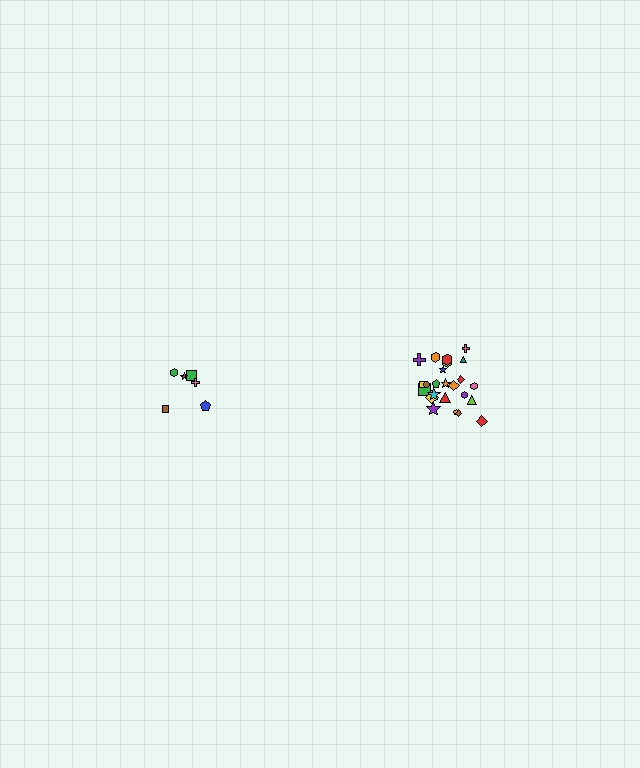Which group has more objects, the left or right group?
The right group.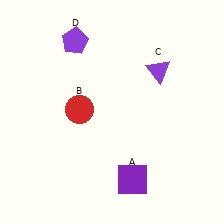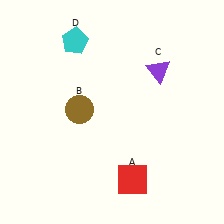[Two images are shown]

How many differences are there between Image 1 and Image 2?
There are 3 differences between the two images.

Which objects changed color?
A changed from purple to red. B changed from red to brown. D changed from purple to cyan.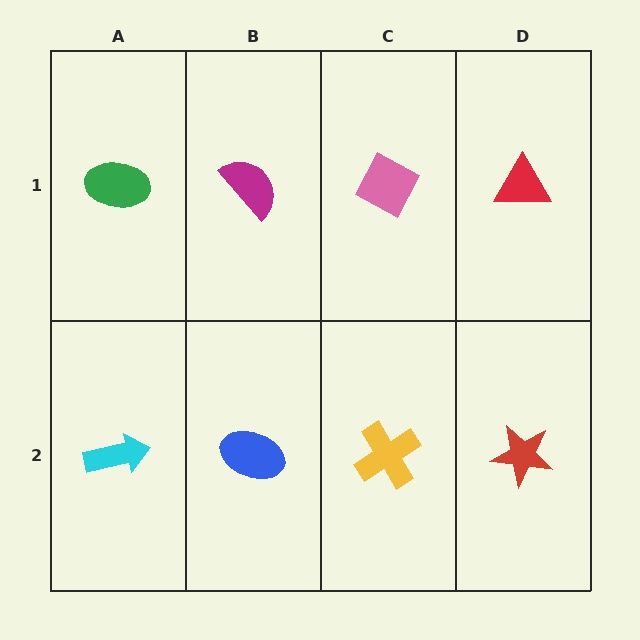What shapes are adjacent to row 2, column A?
A green ellipse (row 1, column A), a blue ellipse (row 2, column B).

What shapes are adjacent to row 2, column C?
A pink diamond (row 1, column C), a blue ellipse (row 2, column B), a red star (row 2, column D).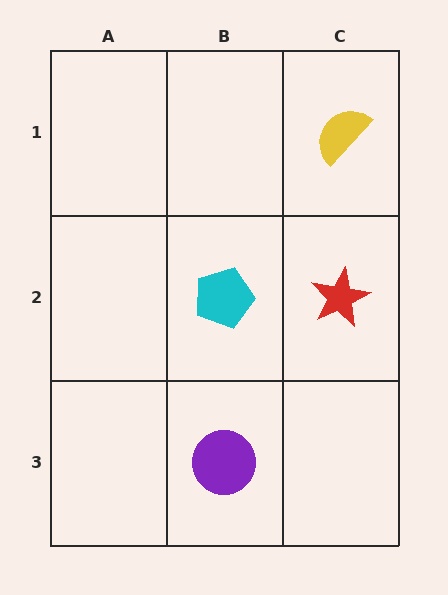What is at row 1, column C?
A yellow semicircle.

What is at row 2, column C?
A red star.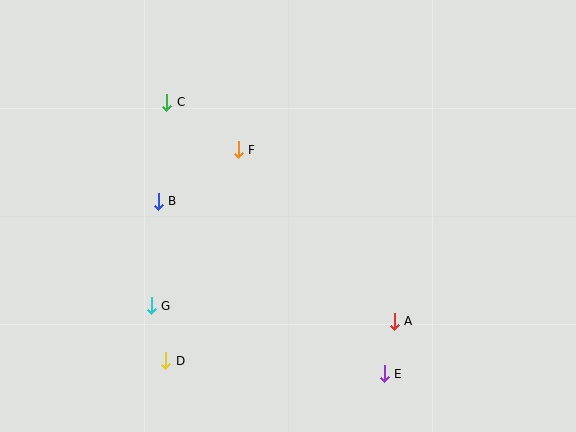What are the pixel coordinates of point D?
Point D is at (166, 361).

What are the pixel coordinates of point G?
Point G is at (151, 306).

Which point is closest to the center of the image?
Point F at (238, 150) is closest to the center.